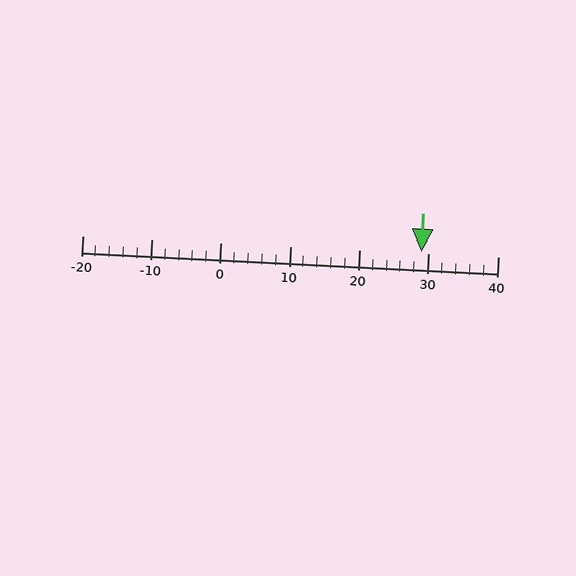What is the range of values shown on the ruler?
The ruler shows values from -20 to 40.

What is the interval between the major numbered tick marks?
The major tick marks are spaced 10 units apart.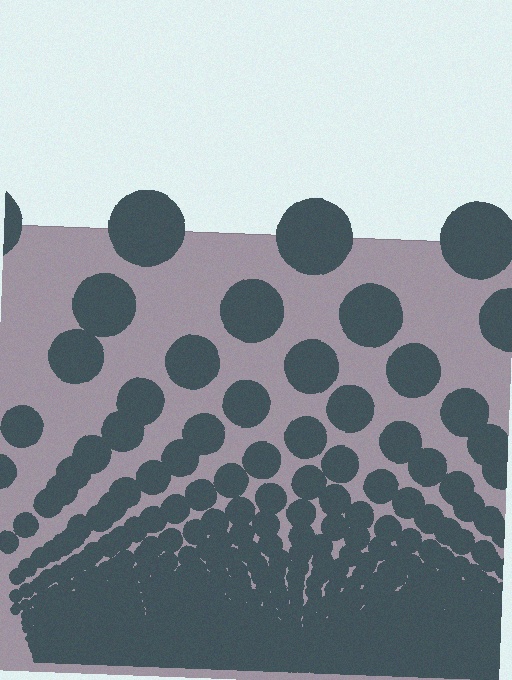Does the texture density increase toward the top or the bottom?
Density increases toward the bottom.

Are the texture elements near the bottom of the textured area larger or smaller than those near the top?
Smaller. The gradient is inverted — elements near the bottom are smaller and denser.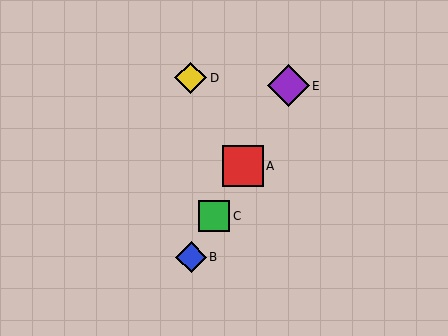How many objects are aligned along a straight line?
4 objects (A, B, C, E) are aligned along a straight line.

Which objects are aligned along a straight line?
Objects A, B, C, E are aligned along a straight line.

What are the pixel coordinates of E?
Object E is at (288, 86).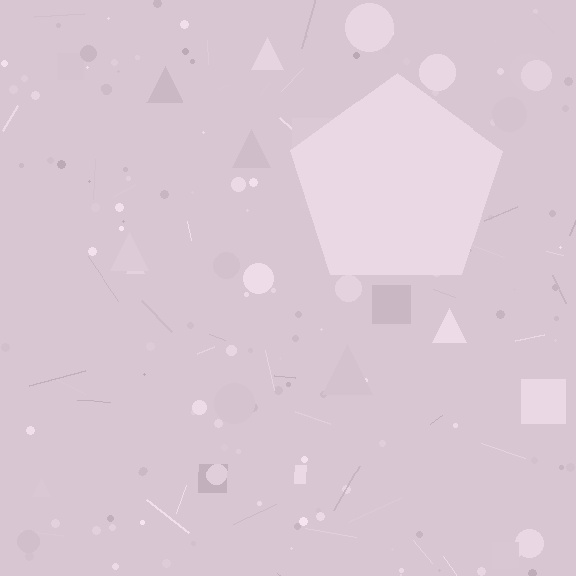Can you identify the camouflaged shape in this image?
The camouflaged shape is a pentagon.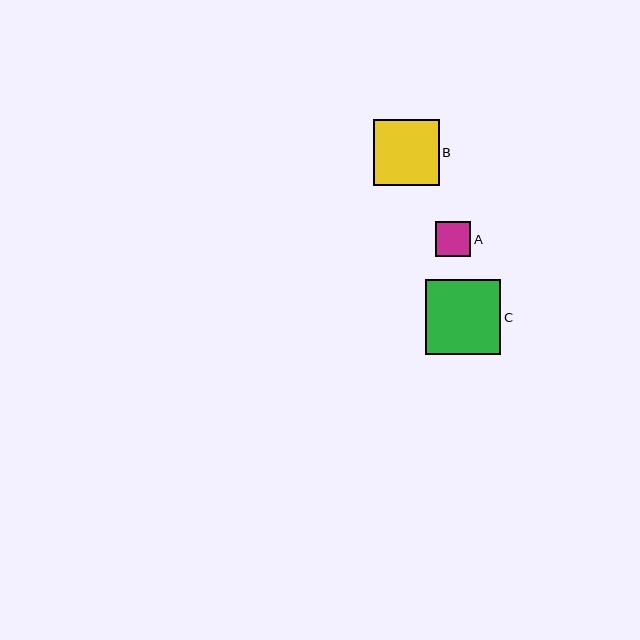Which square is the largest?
Square C is the largest with a size of approximately 75 pixels.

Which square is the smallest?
Square A is the smallest with a size of approximately 35 pixels.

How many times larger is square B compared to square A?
Square B is approximately 1.9 times the size of square A.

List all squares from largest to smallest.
From largest to smallest: C, B, A.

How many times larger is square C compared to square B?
Square C is approximately 1.1 times the size of square B.